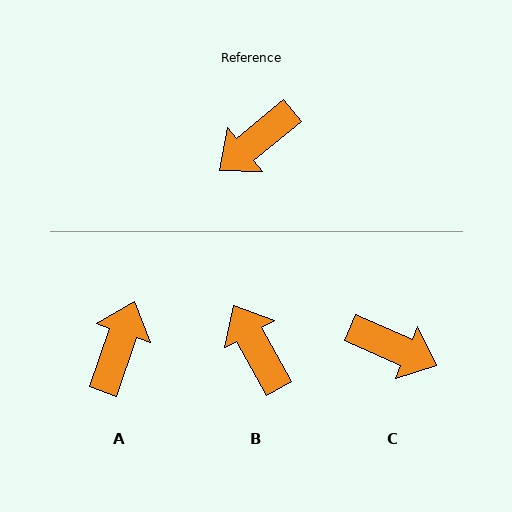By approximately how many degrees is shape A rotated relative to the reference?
Approximately 148 degrees clockwise.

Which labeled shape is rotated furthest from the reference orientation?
A, about 148 degrees away.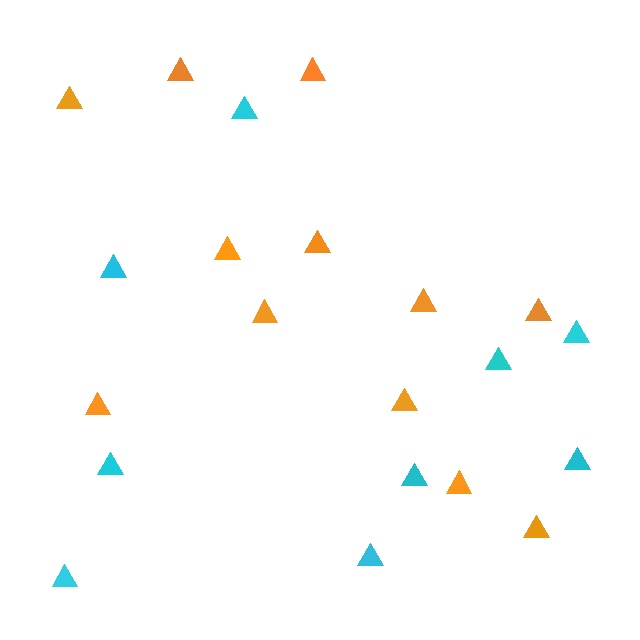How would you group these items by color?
There are 2 groups: one group of orange triangles (12) and one group of cyan triangles (9).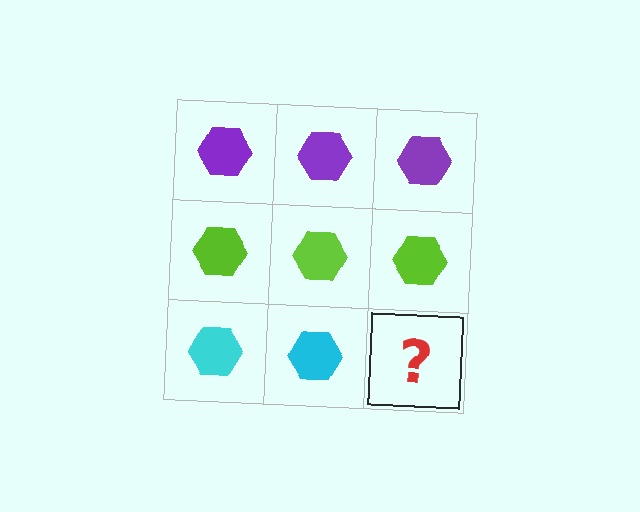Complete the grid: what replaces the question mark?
The question mark should be replaced with a cyan hexagon.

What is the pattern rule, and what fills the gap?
The rule is that each row has a consistent color. The gap should be filled with a cyan hexagon.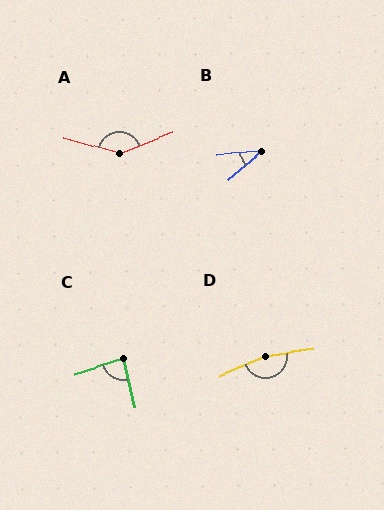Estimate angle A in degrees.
Approximately 143 degrees.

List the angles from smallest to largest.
B (36°), C (85°), A (143°), D (166°).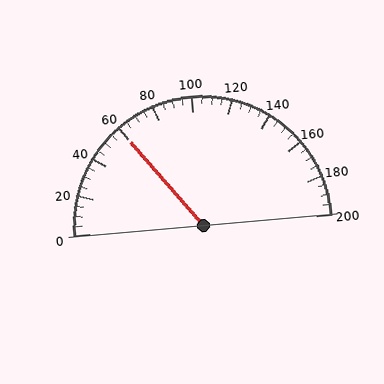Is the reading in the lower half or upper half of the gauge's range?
The reading is in the lower half of the range (0 to 200).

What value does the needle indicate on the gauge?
The needle indicates approximately 60.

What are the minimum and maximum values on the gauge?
The gauge ranges from 0 to 200.